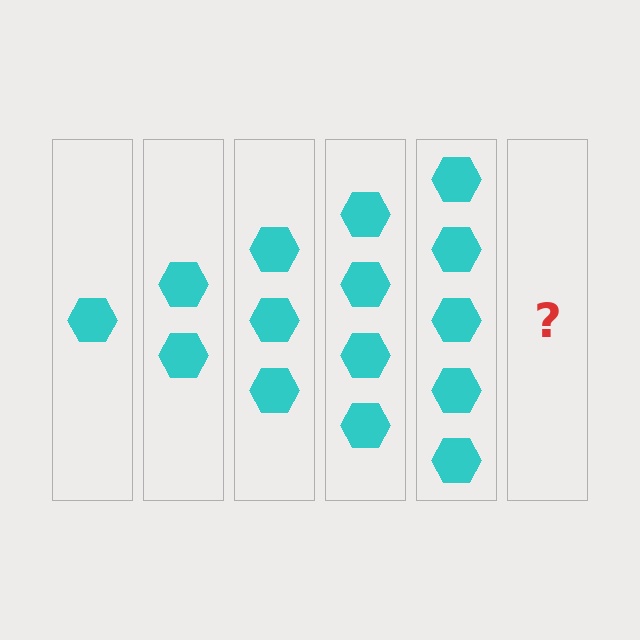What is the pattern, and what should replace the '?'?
The pattern is that each step adds one more hexagon. The '?' should be 6 hexagons.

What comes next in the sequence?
The next element should be 6 hexagons.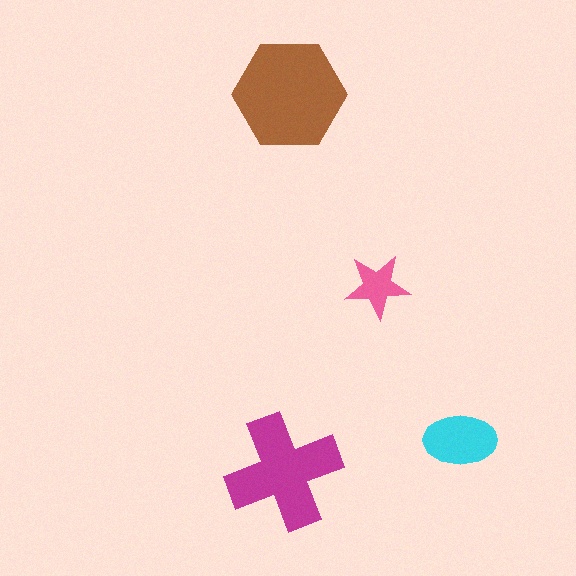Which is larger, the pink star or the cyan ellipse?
The cyan ellipse.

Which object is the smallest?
The pink star.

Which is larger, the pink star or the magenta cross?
The magenta cross.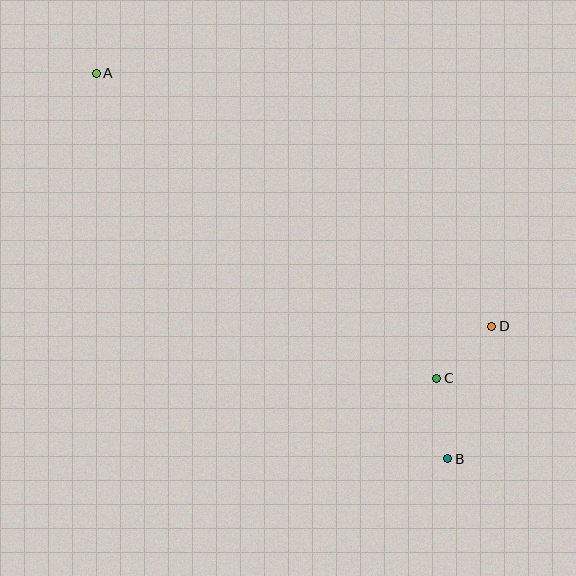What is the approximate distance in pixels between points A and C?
The distance between A and C is approximately 457 pixels.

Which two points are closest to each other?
Points C and D are closest to each other.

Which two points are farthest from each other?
Points A and B are farthest from each other.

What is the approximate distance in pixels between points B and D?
The distance between B and D is approximately 139 pixels.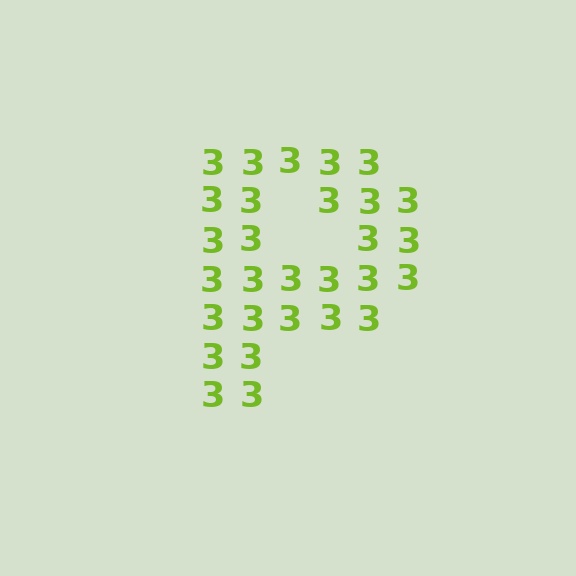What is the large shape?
The large shape is the letter P.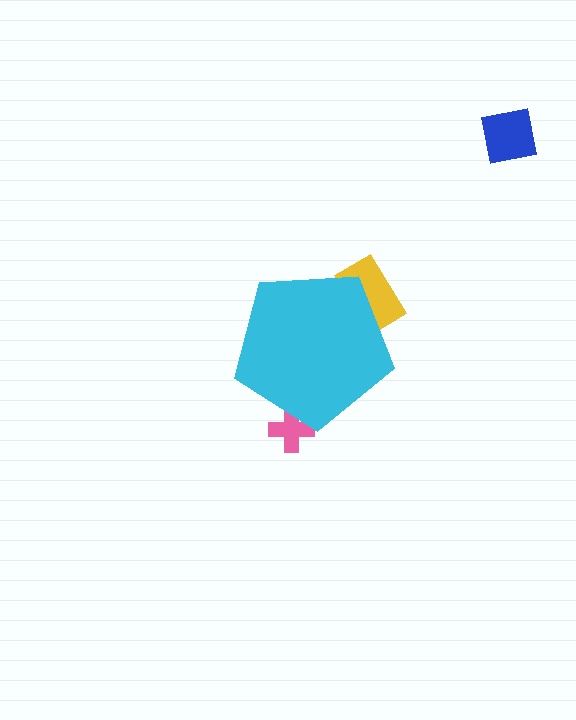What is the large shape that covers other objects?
A cyan pentagon.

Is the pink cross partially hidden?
Yes, the pink cross is partially hidden behind the cyan pentagon.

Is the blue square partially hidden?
No, the blue square is fully visible.